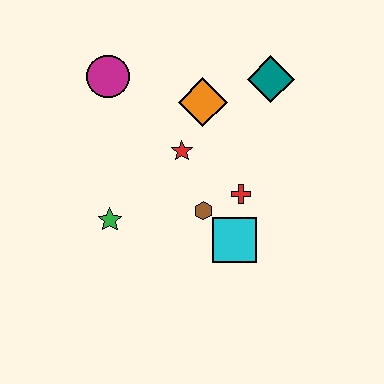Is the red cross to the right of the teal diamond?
No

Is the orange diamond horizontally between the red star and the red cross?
Yes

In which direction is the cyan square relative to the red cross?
The cyan square is below the red cross.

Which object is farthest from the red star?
The teal diamond is farthest from the red star.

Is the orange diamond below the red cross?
No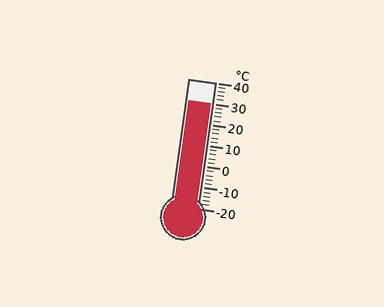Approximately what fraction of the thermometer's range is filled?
The thermometer is filled to approximately 85% of its range.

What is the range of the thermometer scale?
The thermometer scale ranges from -20°C to 40°C.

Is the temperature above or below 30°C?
The temperature is at 30°C.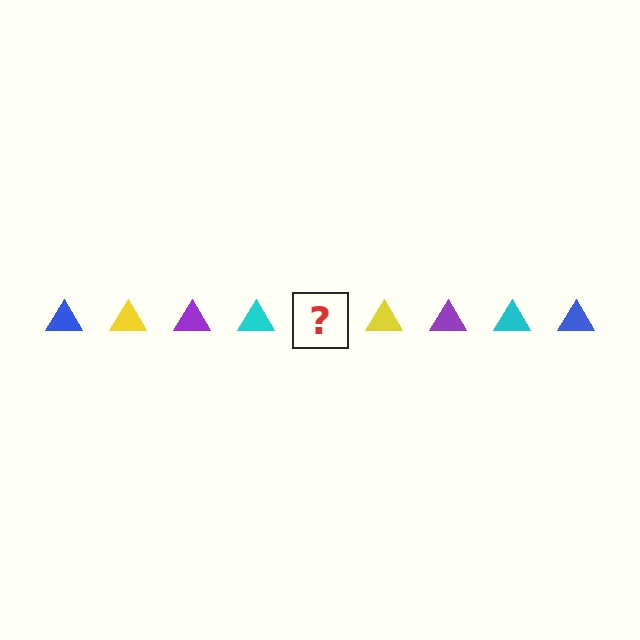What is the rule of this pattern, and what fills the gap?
The rule is that the pattern cycles through blue, yellow, purple, cyan triangles. The gap should be filled with a blue triangle.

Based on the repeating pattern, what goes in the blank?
The blank should be a blue triangle.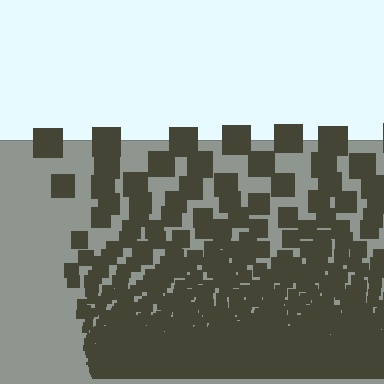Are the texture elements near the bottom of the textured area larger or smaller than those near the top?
Smaller. The gradient is inverted — elements near the bottom are smaller and denser.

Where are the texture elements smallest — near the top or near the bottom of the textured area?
Near the bottom.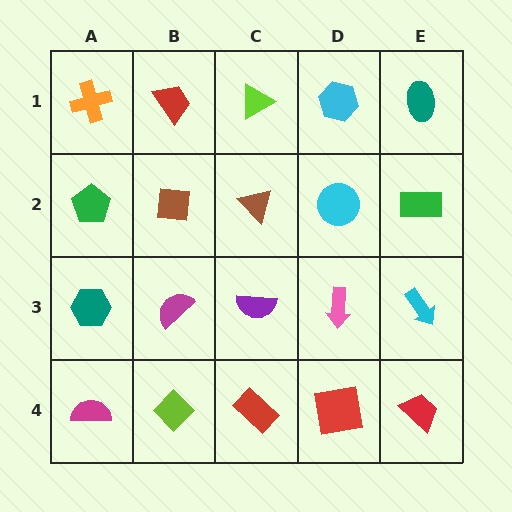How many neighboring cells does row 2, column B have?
4.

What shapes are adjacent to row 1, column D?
A cyan circle (row 2, column D), a lime triangle (row 1, column C), a teal ellipse (row 1, column E).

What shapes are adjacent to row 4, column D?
A pink arrow (row 3, column D), a red rectangle (row 4, column C), a red trapezoid (row 4, column E).